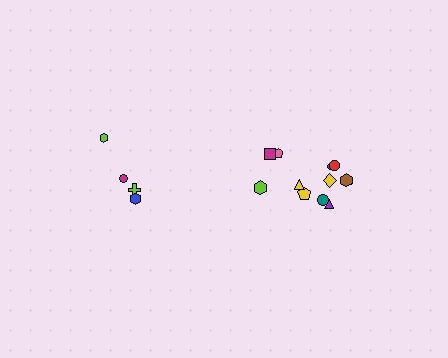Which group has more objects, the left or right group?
The right group.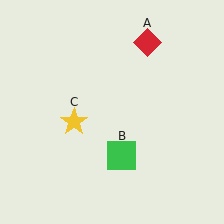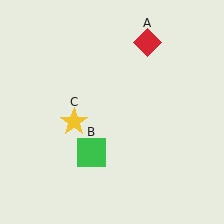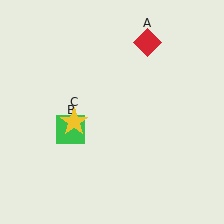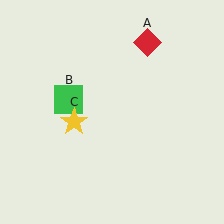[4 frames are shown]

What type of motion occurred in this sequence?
The green square (object B) rotated clockwise around the center of the scene.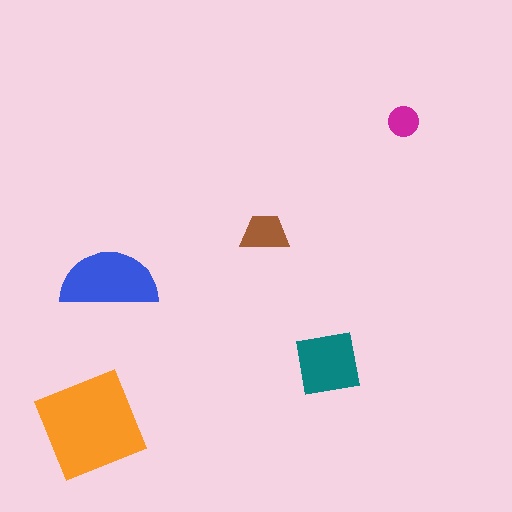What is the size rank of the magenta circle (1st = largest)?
5th.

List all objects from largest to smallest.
The orange square, the blue semicircle, the teal square, the brown trapezoid, the magenta circle.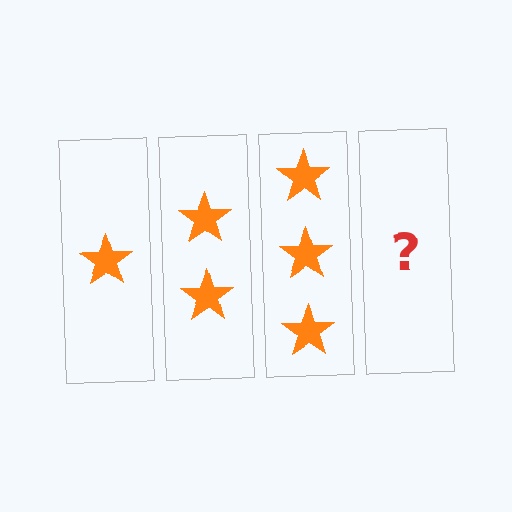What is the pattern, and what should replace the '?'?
The pattern is that each step adds one more star. The '?' should be 4 stars.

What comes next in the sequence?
The next element should be 4 stars.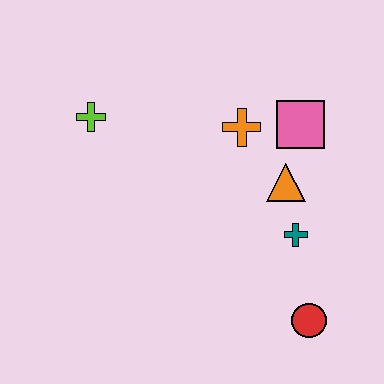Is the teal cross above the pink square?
No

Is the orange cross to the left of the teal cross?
Yes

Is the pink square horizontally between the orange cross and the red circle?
Yes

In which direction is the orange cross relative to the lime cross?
The orange cross is to the right of the lime cross.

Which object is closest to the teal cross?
The orange triangle is closest to the teal cross.